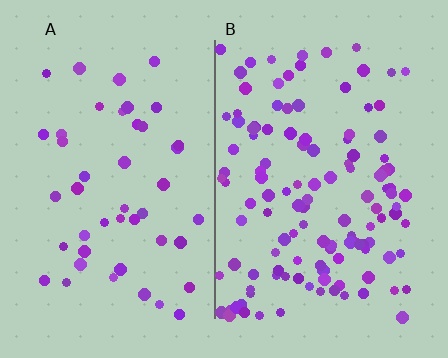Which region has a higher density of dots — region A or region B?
B (the right).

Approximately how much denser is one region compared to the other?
Approximately 2.7× — region B over region A.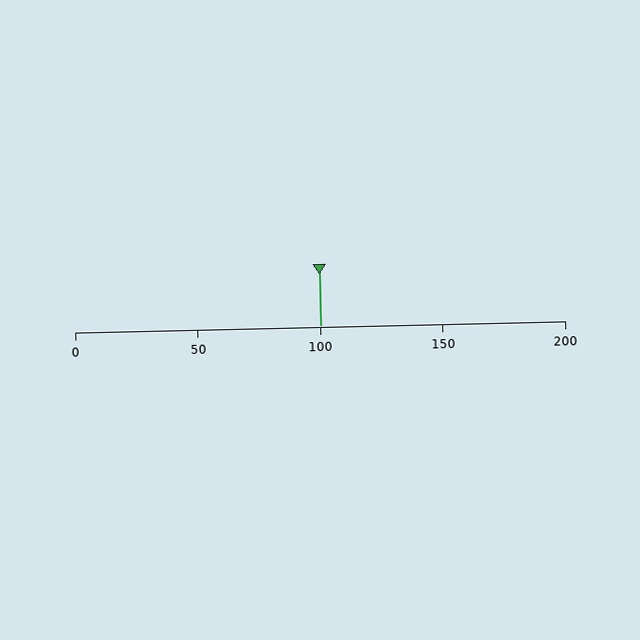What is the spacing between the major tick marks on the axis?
The major ticks are spaced 50 apart.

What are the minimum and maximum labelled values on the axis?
The axis runs from 0 to 200.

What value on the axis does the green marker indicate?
The marker indicates approximately 100.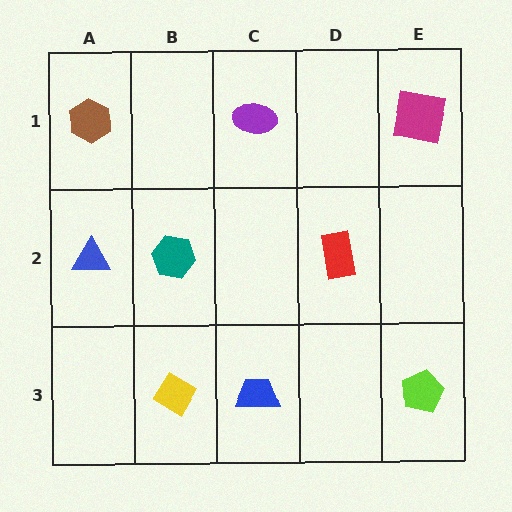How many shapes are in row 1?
3 shapes.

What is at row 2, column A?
A blue triangle.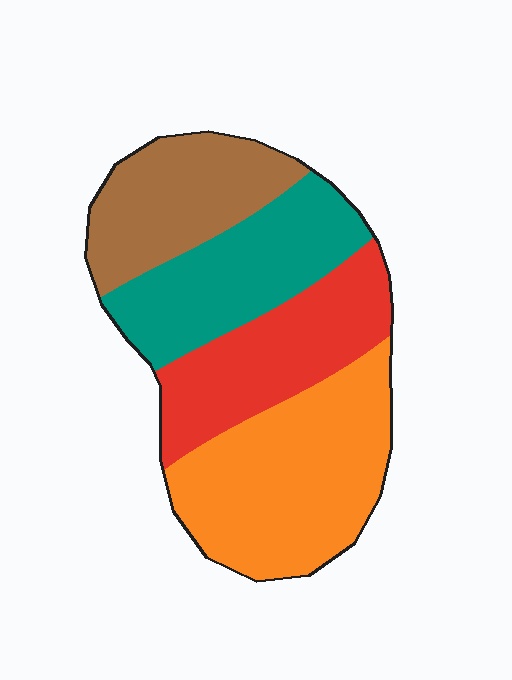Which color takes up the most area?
Orange, at roughly 35%.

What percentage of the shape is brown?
Brown takes up about one fifth (1/5) of the shape.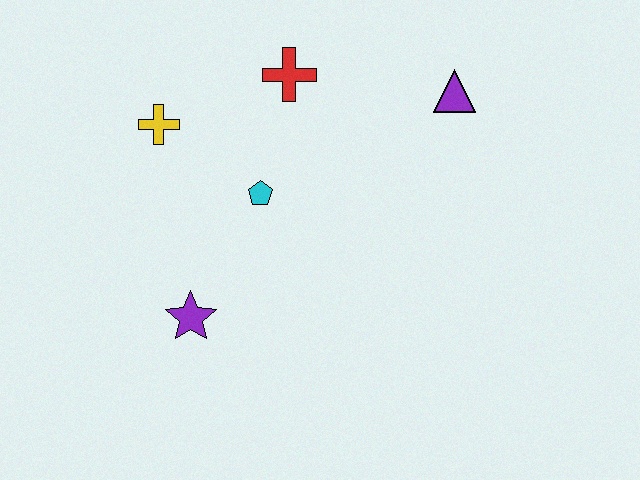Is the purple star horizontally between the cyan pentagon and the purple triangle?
No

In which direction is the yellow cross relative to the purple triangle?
The yellow cross is to the left of the purple triangle.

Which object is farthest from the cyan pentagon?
The purple triangle is farthest from the cyan pentagon.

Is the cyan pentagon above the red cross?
No